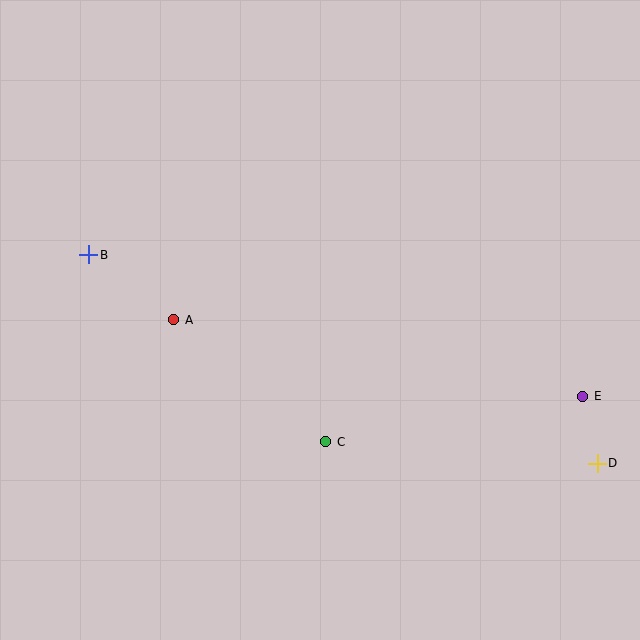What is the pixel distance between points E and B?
The distance between E and B is 514 pixels.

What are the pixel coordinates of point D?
Point D is at (597, 463).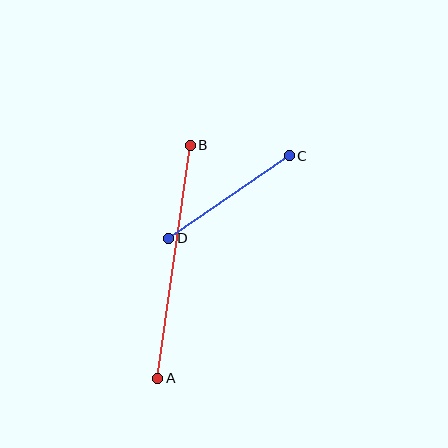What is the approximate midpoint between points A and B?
The midpoint is at approximately (174, 262) pixels.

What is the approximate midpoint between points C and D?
The midpoint is at approximately (229, 197) pixels.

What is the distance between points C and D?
The distance is approximately 146 pixels.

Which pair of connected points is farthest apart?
Points A and B are farthest apart.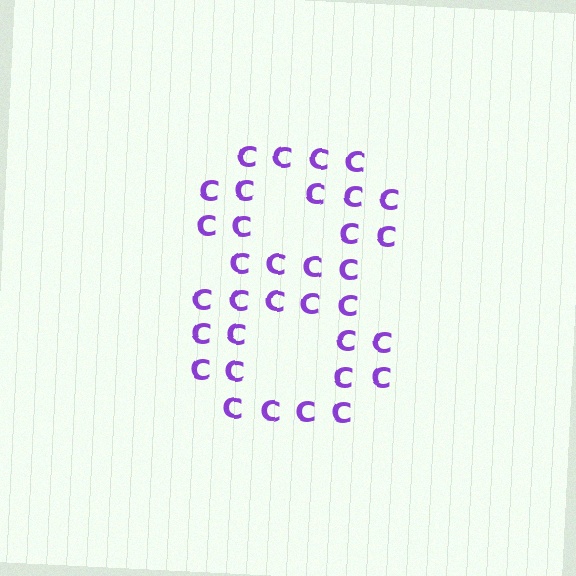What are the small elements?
The small elements are letter C's.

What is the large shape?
The large shape is the digit 8.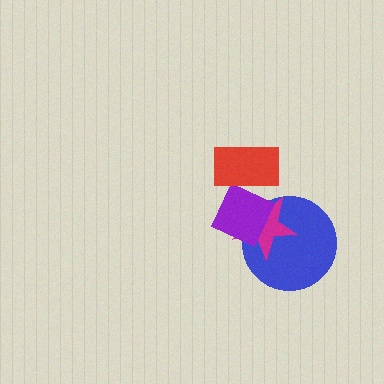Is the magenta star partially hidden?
Yes, it is partially covered by another shape.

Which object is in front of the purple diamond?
The red rectangle is in front of the purple diamond.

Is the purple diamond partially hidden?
Yes, it is partially covered by another shape.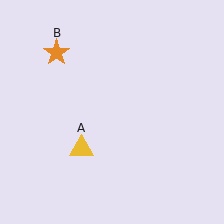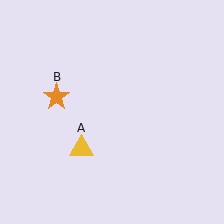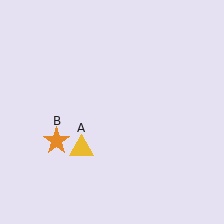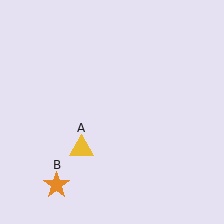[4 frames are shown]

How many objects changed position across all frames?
1 object changed position: orange star (object B).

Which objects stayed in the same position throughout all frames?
Yellow triangle (object A) remained stationary.